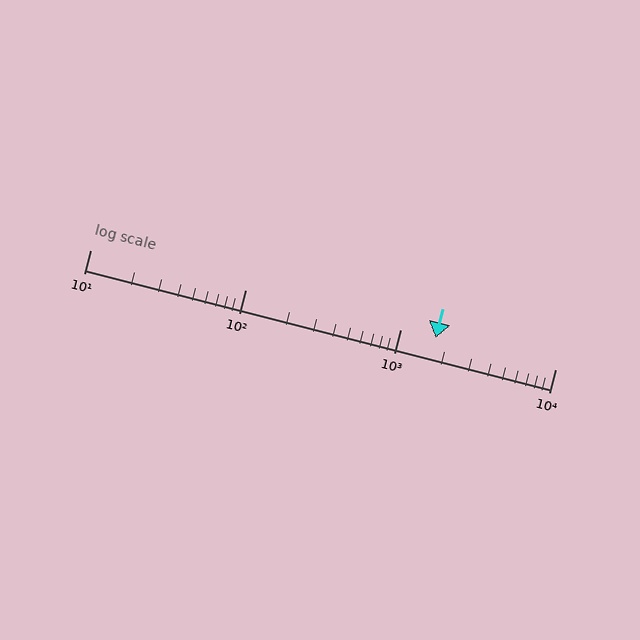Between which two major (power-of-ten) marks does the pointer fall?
The pointer is between 1000 and 10000.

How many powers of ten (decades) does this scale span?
The scale spans 3 decades, from 10 to 10000.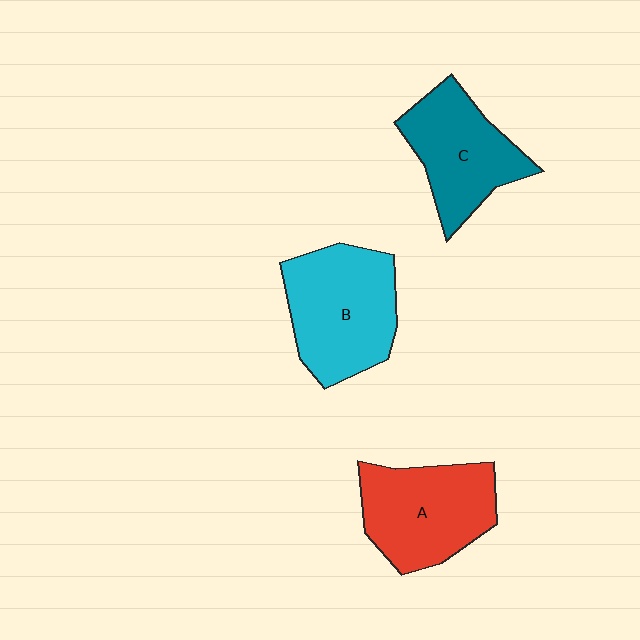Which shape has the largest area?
Shape B (cyan).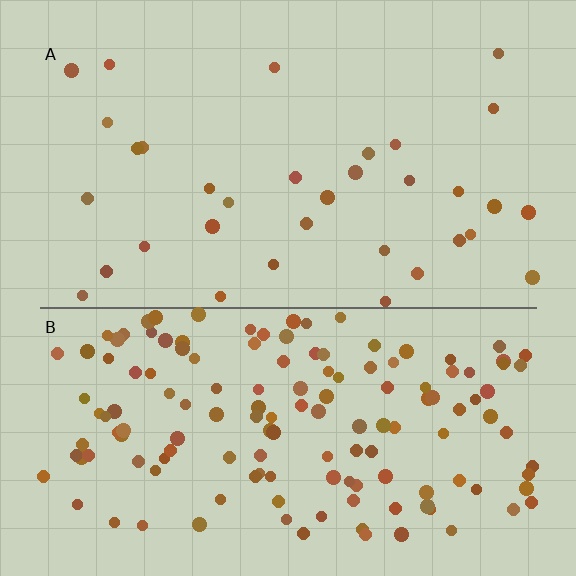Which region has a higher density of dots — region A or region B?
B (the bottom).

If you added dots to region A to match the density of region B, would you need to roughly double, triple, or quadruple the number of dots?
Approximately quadruple.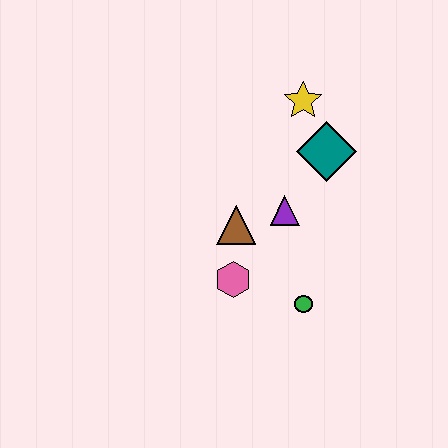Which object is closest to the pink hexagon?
The brown triangle is closest to the pink hexagon.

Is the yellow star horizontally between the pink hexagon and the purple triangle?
No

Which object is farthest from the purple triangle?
The yellow star is farthest from the purple triangle.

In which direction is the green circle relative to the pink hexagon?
The green circle is to the right of the pink hexagon.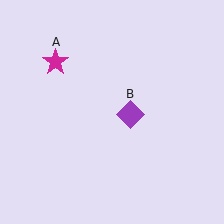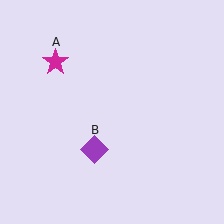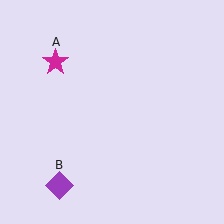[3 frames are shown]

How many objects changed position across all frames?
1 object changed position: purple diamond (object B).